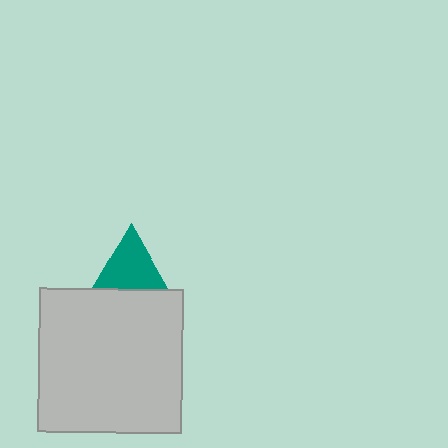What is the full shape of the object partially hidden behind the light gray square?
The partially hidden object is a teal triangle.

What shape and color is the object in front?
The object in front is a light gray square.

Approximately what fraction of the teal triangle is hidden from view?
Roughly 46% of the teal triangle is hidden behind the light gray square.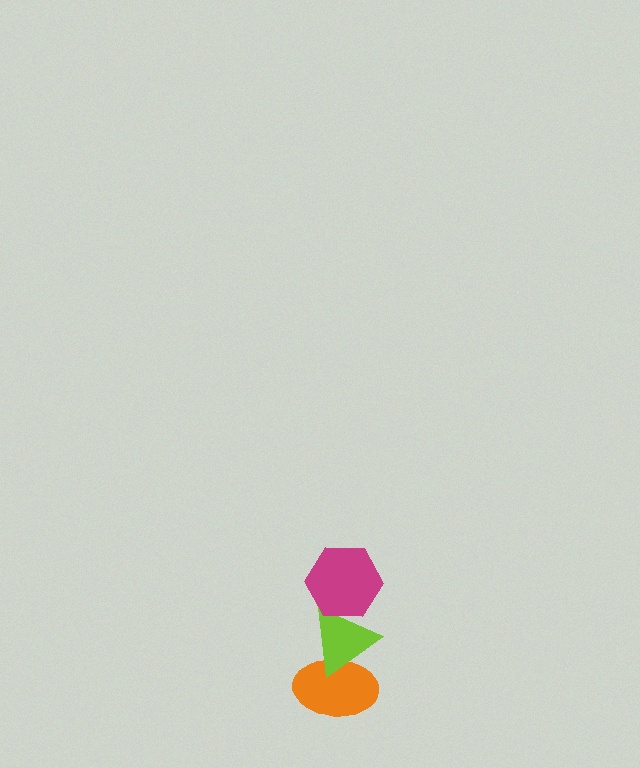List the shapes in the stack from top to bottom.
From top to bottom: the magenta hexagon, the lime triangle, the orange ellipse.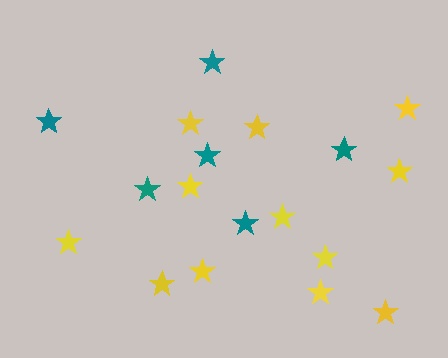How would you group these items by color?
There are 2 groups: one group of teal stars (6) and one group of yellow stars (12).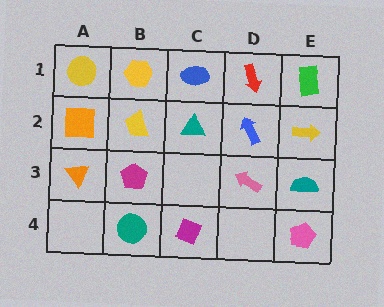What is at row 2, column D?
A blue arrow.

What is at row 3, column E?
A teal semicircle.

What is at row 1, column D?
A red arrow.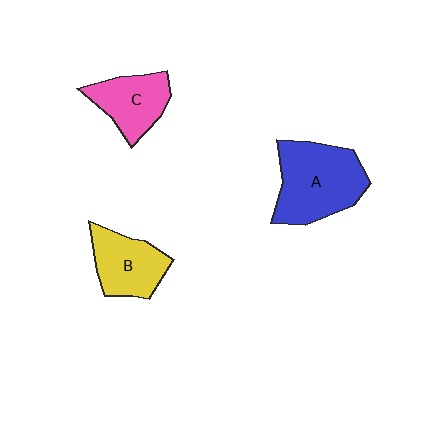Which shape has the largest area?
Shape A (blue).